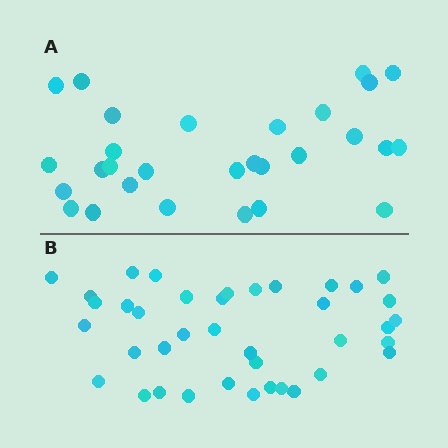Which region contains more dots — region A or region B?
Region B (the bottom region) has more dots.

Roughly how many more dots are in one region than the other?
Region B has roughly 10 or so more dots than region A.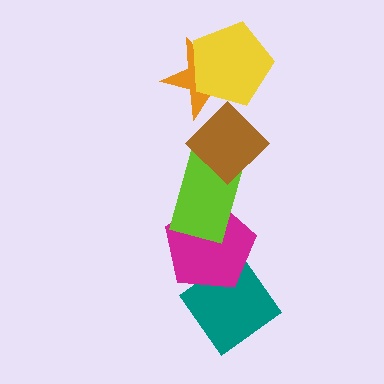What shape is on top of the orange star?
The yellow pentagon is on top of the orange star.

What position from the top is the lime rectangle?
The lime rectangle is 4th from the top.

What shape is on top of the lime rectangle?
The brown diamond is on top of the lime rectangle.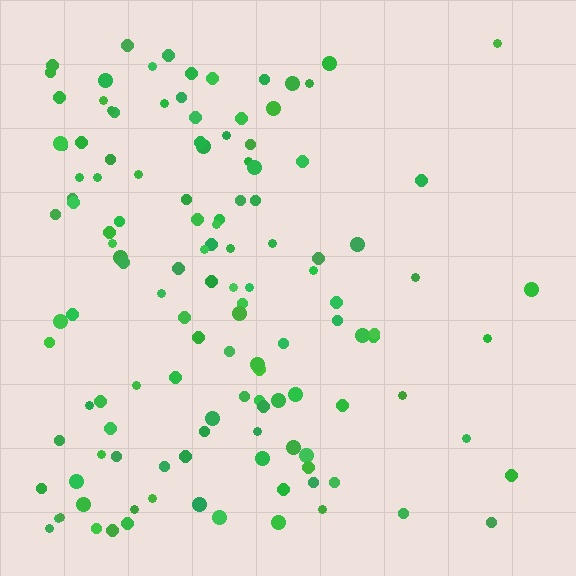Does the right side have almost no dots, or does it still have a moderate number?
Still a moderate number, just noticeably fewer than the left.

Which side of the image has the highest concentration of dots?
The left.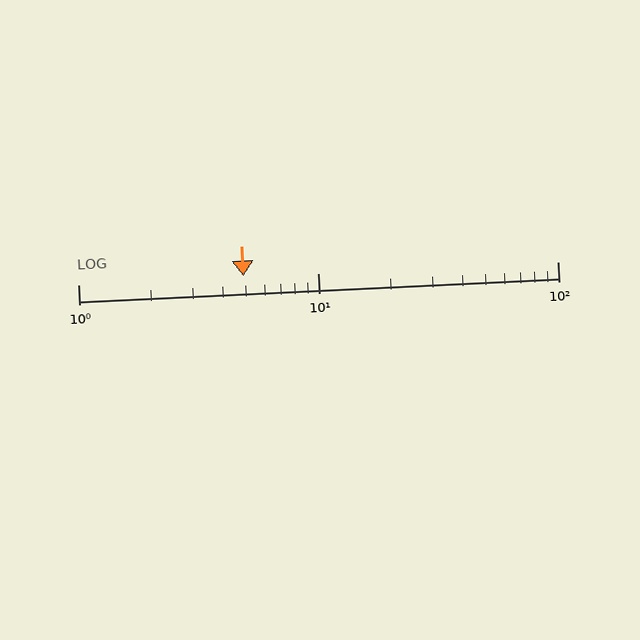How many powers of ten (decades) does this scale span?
The scale spans 2 decades, from 1 to 100.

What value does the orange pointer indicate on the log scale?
The pointer indicates approximately 4.9.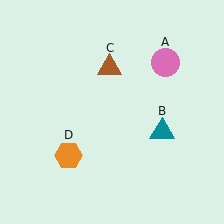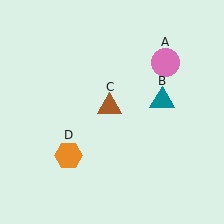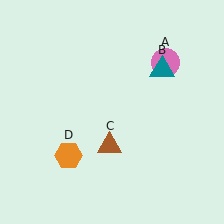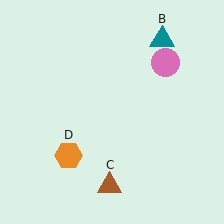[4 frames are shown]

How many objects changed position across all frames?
2 objects changed position: teal triangle (object B), brown triangle (object C).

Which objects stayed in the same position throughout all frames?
Pink circle (object A) and orange hexagon (object D) remained stationary.